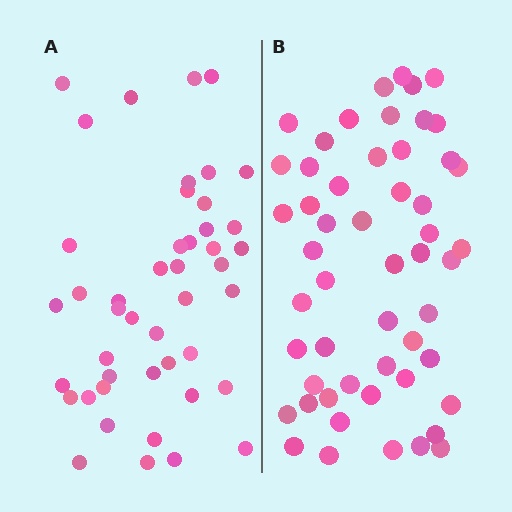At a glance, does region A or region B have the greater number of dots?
Region B (the right region) has more dots.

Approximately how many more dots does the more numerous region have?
Region B has roughly 8 or so more dots than region A.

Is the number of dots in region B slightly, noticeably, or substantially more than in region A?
Region B has only slightly more — the two regions are fairly close. The ratio is roughly 1.2 to 1.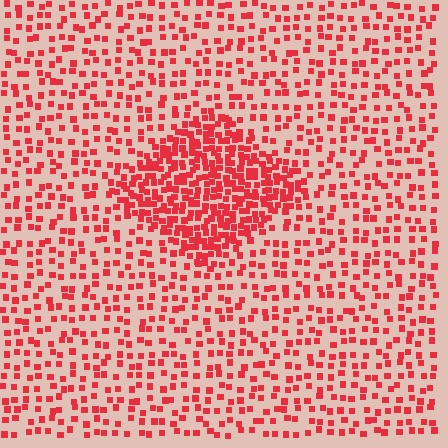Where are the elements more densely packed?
The elements are more densely packed inside the diamond boundary.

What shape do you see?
I see a diamond.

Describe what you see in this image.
The image contains small red elements arranged at two different densities. A diamond-shaped region is visible where the elements are more densely packed than the surrounding area.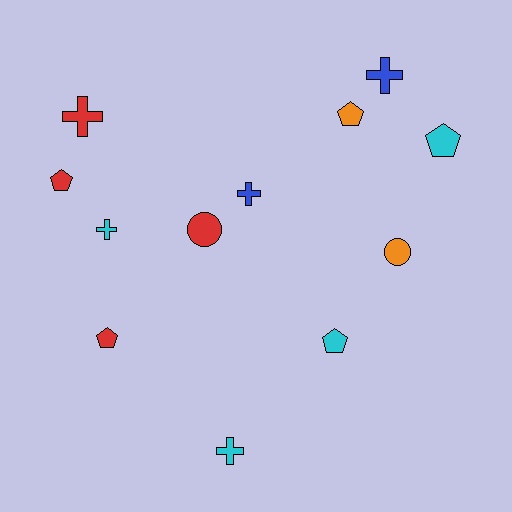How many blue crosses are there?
There are 2 blue crosses.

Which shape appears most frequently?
Cross, with 5 objects.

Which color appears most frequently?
Cyan, with 4 objects.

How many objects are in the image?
There are 12 objects.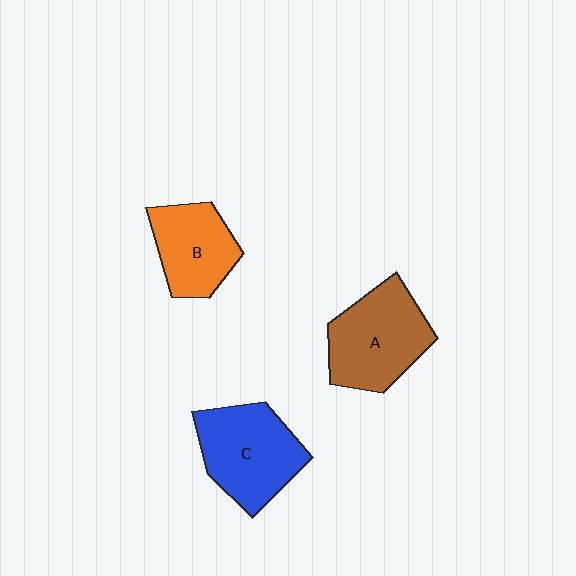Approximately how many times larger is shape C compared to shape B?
Approximately 1.3 times.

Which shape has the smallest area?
Shape B (orange).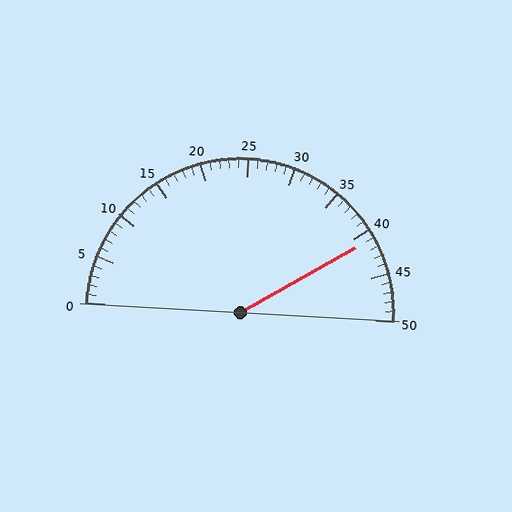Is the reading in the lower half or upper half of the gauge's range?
The reading is in the upper half of the range (0 to 50).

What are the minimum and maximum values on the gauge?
The gauge ranges from 0 to 50.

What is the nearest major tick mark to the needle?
The nearest major tick mark is 40.